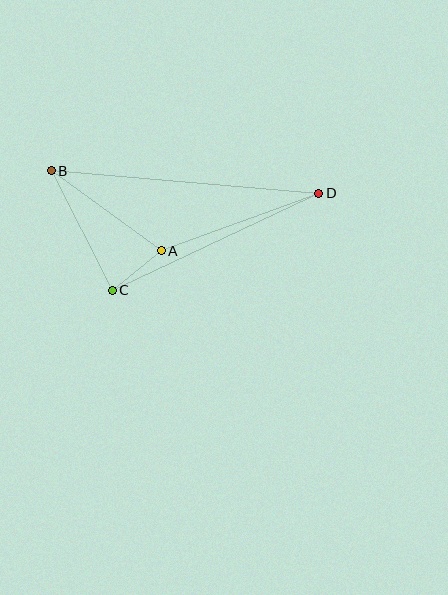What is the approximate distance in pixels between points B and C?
The distance between B and C is approximately 134 pixels.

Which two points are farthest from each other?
Points B and D are farthest from each other.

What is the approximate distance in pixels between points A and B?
The distance between A and B is approximately 136 pixels.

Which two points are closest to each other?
Points A and C are closest to each other.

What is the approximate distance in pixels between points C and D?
The distance between C and D is approximately 228 pixels.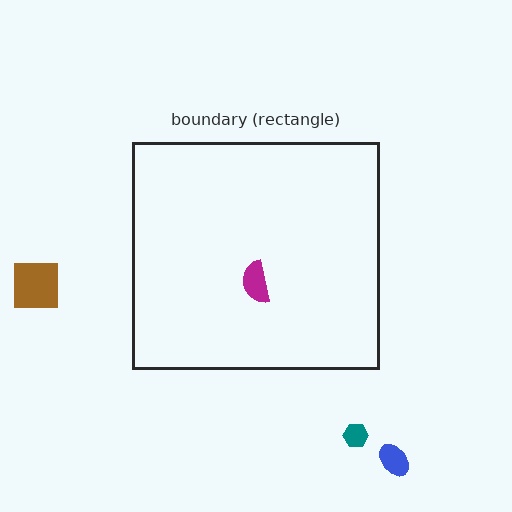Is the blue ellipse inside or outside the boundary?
Outside.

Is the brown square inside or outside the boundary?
Outside.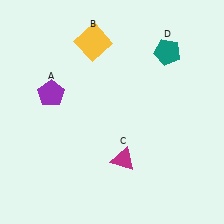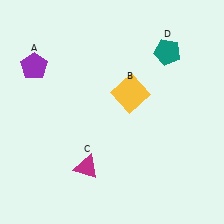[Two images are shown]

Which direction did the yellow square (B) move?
The yellow square (B) moved down.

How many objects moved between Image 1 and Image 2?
3 objects moved between the two images.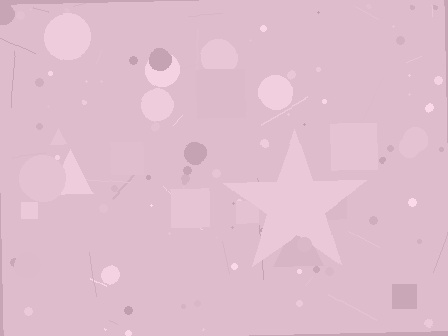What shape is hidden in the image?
A star is hidden in the image.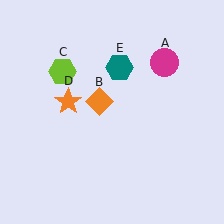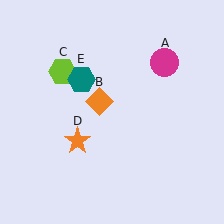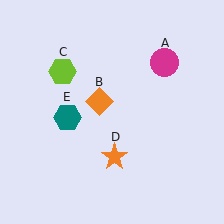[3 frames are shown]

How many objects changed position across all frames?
2 objects changed position: orange star (object D), teal hexagon (object E).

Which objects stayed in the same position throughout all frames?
Magenta circle (object A) and orange diamond (object B) and lime hexagon (object C) remained stationary.